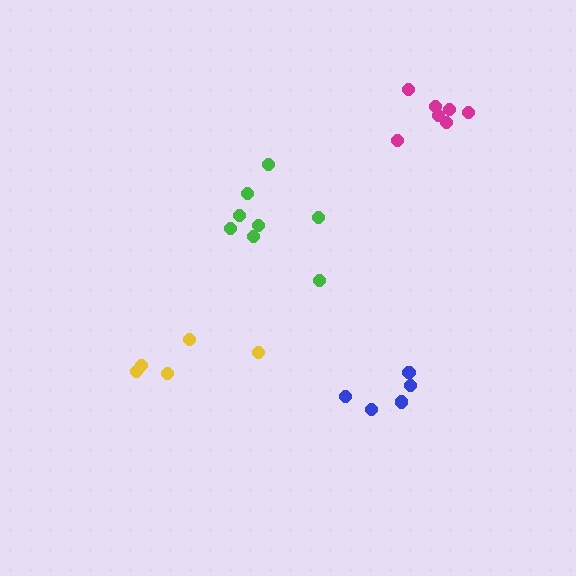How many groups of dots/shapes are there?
There are 4 groups.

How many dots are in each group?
Group 1: 5 dots, Group 2: 8 dots, Group 3: 5 dots, Group 4: 7 dots (25 total).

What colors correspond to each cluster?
The clusters are colored: blue, green, yellow, magenta.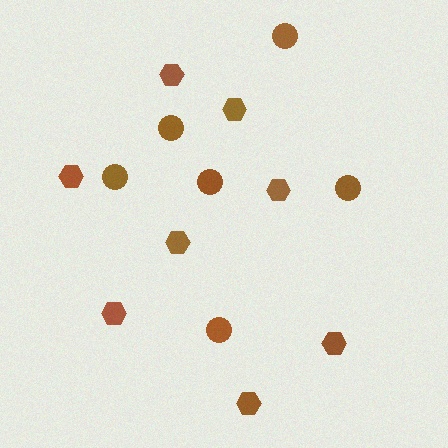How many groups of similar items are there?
There are 2 groups: one group of circles (6) and one group of hexagons (8).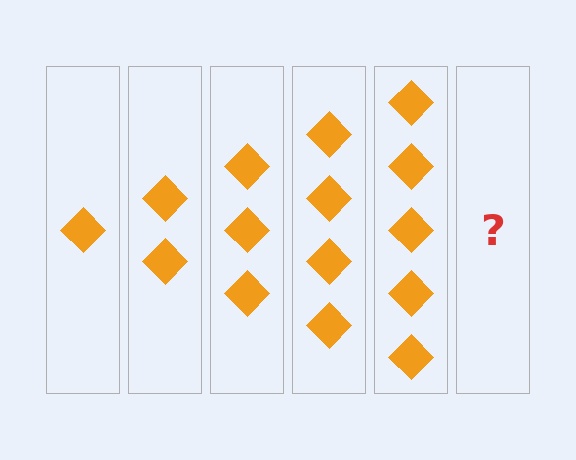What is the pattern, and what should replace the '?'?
The pattern is that each step adds one more diamond. The '?' should be 6 diamonds.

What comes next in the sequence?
The next element should be 6 diamonds.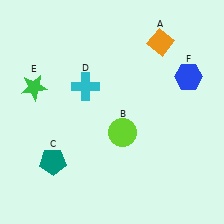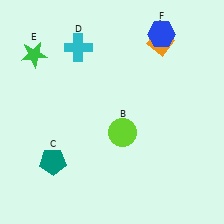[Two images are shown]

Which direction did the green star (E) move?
The green star (E) moved up.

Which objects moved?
The objects that moved are: the cyan cross (D), the green star (E), the blue hexagon (F).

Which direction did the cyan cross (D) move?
The cyan cross (D) moved up.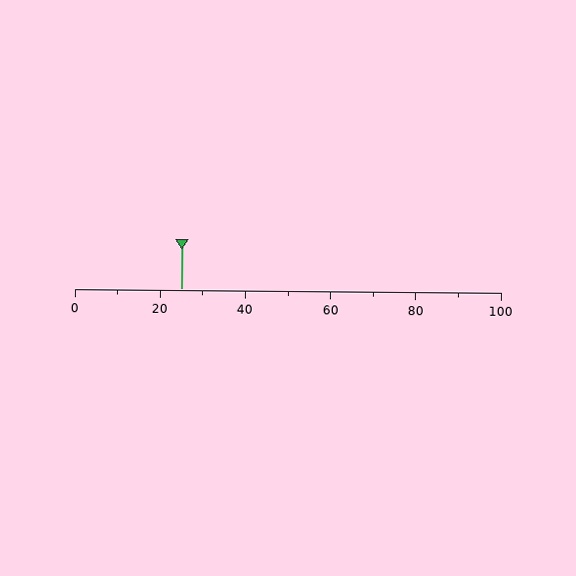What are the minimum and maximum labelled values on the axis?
The axis runs from 0 to 100.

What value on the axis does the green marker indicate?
The marker indicates approximately 25.